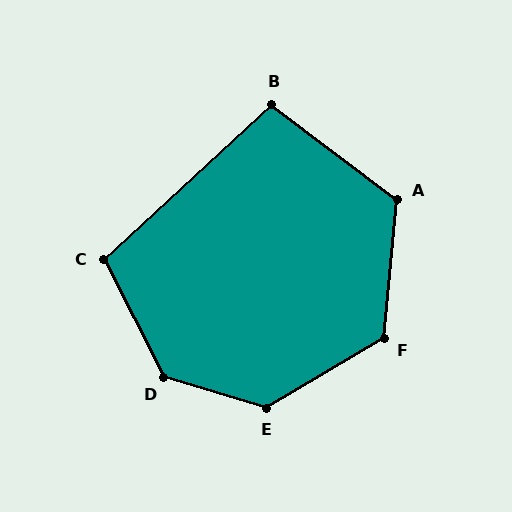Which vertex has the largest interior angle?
D, at approximately 134 degrees.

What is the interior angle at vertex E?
Approximately 133 degrees (obtuse).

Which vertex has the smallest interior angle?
B, at approximately 100 degrees.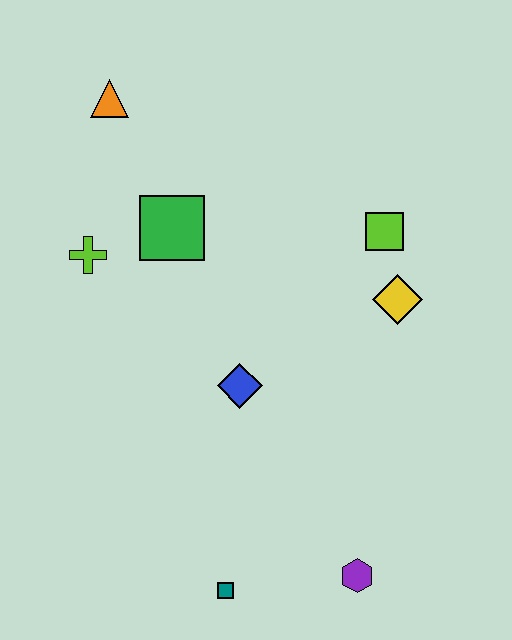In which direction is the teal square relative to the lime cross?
The teal square is below the lime cross.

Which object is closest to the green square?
The lime cross is closest to the green square.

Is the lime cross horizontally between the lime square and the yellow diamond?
No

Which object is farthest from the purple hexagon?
The orange triangle is farthest from the purple hexagon.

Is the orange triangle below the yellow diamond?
No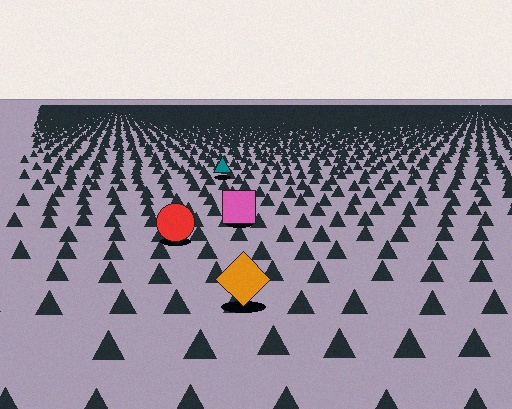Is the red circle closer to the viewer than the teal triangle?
Yes. The red circle is closer — you can tell from the texture gradient: the ground texture is coarser near it.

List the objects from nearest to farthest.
From nearest to farthest: the orange diamond, the red circle, the pink square, the teal triangle.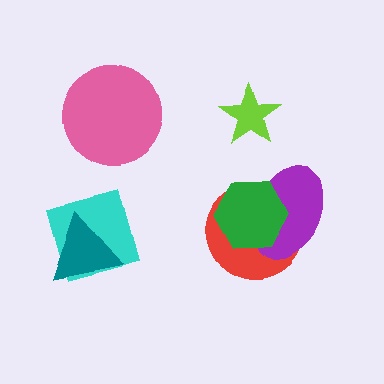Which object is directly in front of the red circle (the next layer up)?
The purple ellipse is directly in front of the red circle.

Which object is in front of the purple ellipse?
The green hexagon is in front of the purple ellipse.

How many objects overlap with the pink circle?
0 objects overlap with the pink circle.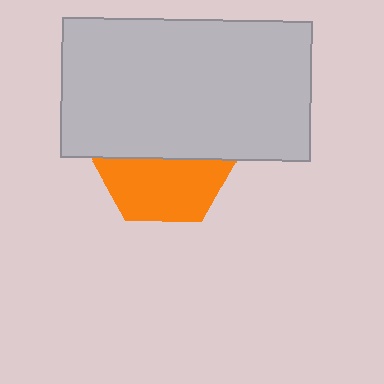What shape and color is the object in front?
The object in front is a light gray rectangle.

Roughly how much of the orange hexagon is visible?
About half of it is visible (roughly 46%).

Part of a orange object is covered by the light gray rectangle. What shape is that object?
It is a hexagon.